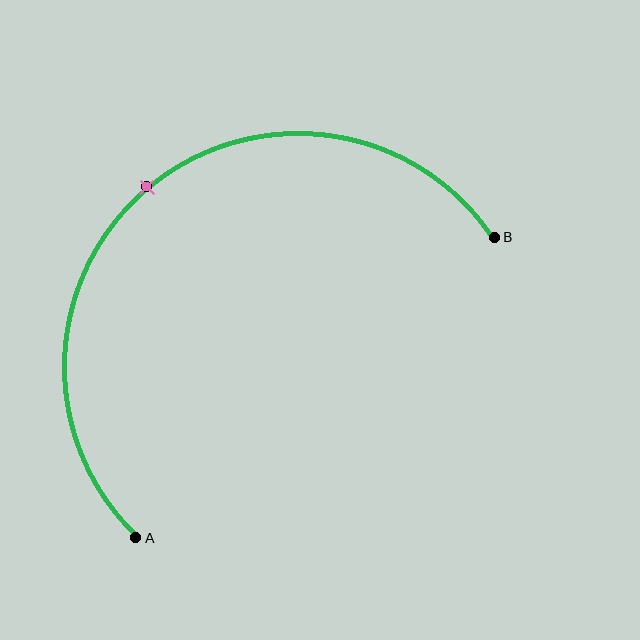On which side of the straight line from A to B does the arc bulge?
The arc bulges above and to the left of the straight line connecting A and B.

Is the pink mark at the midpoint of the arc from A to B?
Yes. The pink mark lies on the arc at equal arc-length from both A and B — it is the arc midpoint.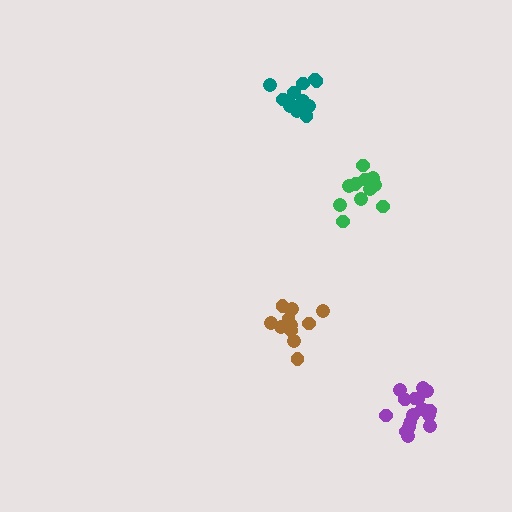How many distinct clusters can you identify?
There are 4 distinct clusters.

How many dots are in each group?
Group 1: 18 dots, Group 2: 12 dots, Group 3: 12 dots, Group 4: 12 dots (54 total).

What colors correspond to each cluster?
The clusters are colored: purple, brown, green, teal.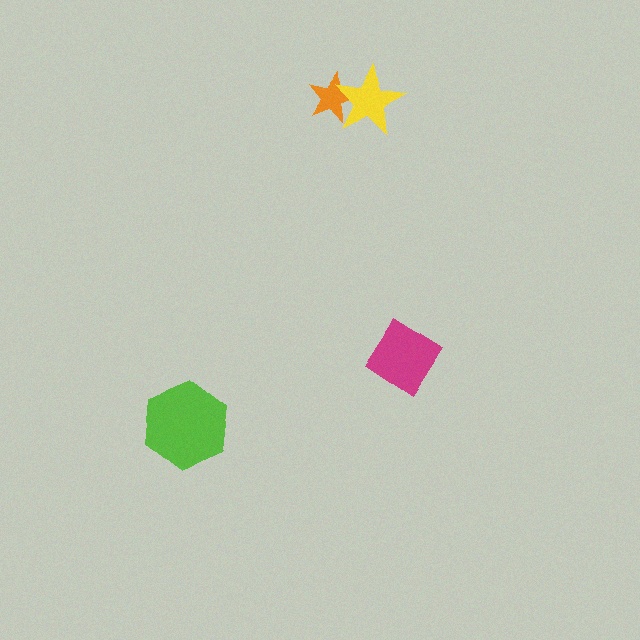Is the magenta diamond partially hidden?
No, no other shape covers it.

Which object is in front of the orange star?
The yellow star is in front of the orange star.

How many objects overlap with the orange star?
1 object overlaps with the orange star.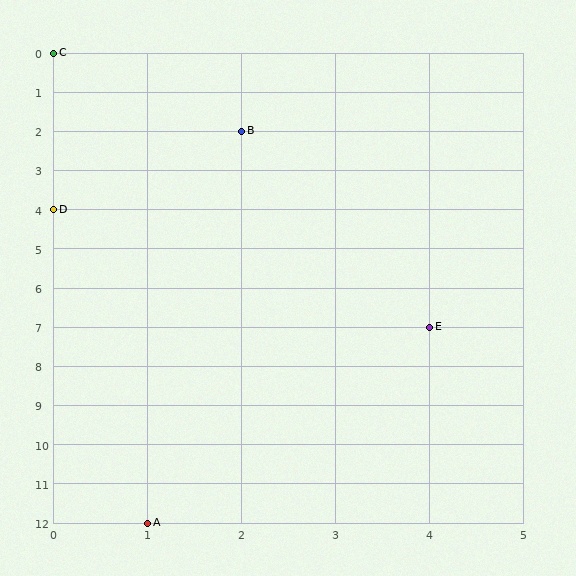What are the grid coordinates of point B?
Point B is at grid coordinates (2, 2).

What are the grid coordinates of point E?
Point E is at grid coordinates (4, 7).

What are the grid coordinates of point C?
Point C is at grid coordinates (0, 0).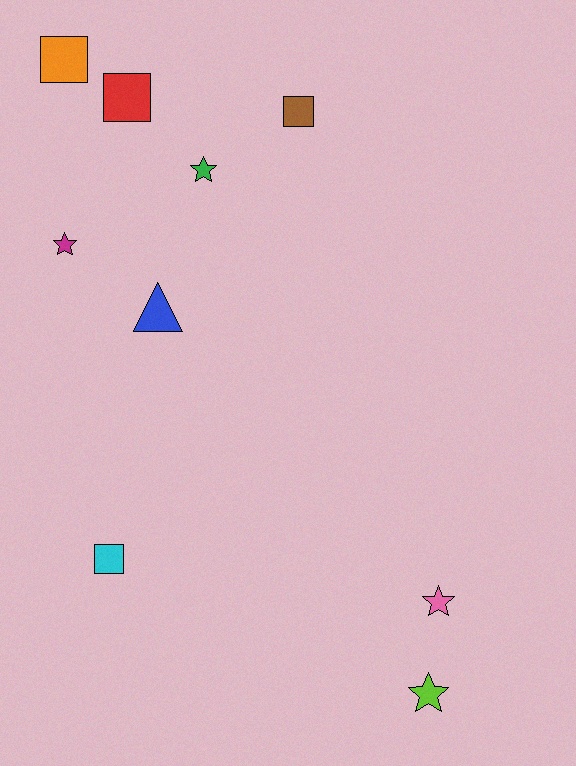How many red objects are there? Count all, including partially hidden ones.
There is 1 red object.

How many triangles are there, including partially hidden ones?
There is 1 triangle.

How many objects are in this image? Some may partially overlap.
There are 9 objects.